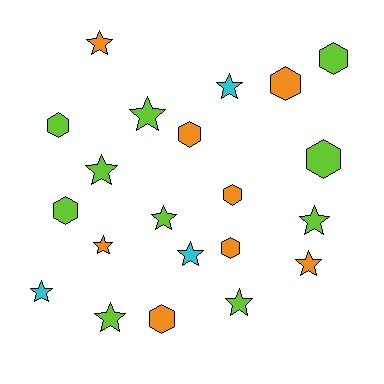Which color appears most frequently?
Lime, with 10 objects.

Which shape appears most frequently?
Star, with 12 objects.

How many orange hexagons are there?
There are 5 orange hexagons.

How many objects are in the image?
There are 21 objects.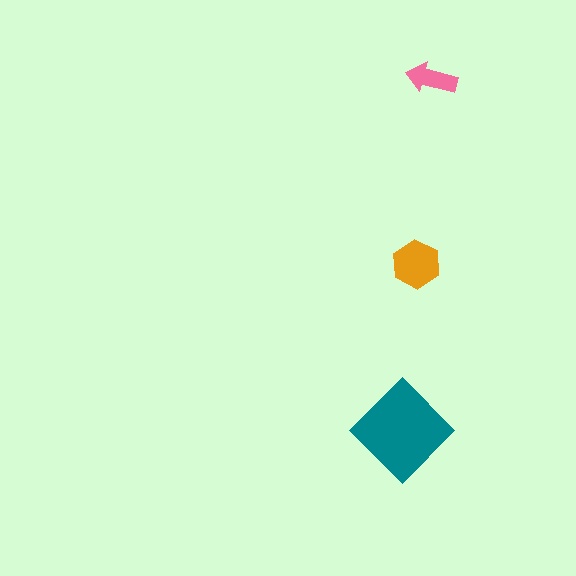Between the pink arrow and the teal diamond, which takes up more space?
The teal diamond.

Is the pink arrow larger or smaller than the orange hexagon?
Smaller.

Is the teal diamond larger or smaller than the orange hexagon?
Larger.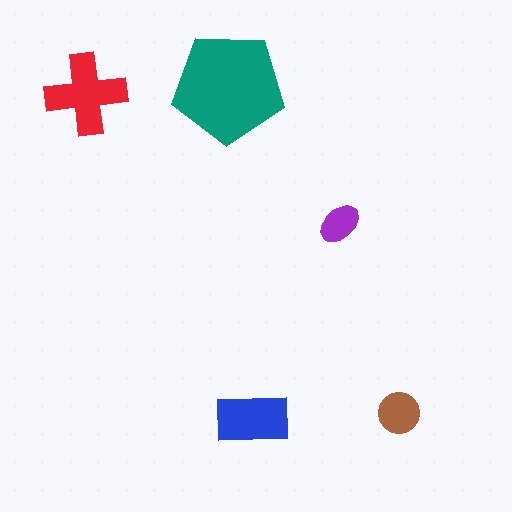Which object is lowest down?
The blue rectangle is bottommost.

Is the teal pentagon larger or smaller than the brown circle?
Larger.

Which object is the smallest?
The purple ellipse.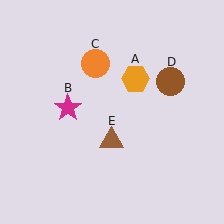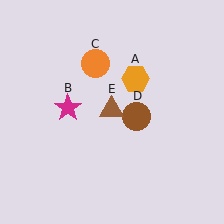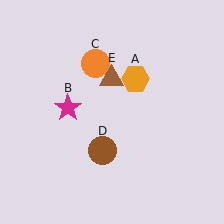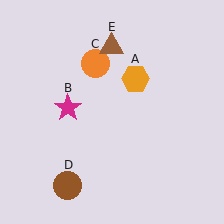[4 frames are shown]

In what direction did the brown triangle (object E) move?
The brown triangle (object E) moved up.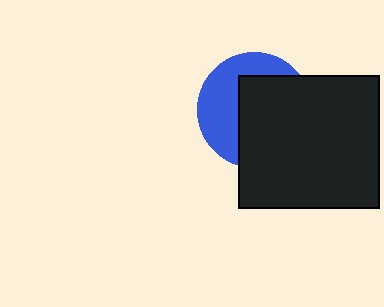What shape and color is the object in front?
The object in front is a black rectangle.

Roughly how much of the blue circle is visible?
A small part of it is visible (roughly 42%).